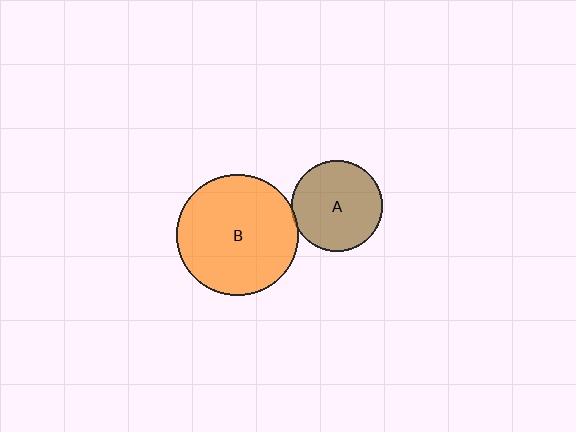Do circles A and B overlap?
Yes.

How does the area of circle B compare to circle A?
Approximately 1.8 times.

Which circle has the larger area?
Circle B (orange).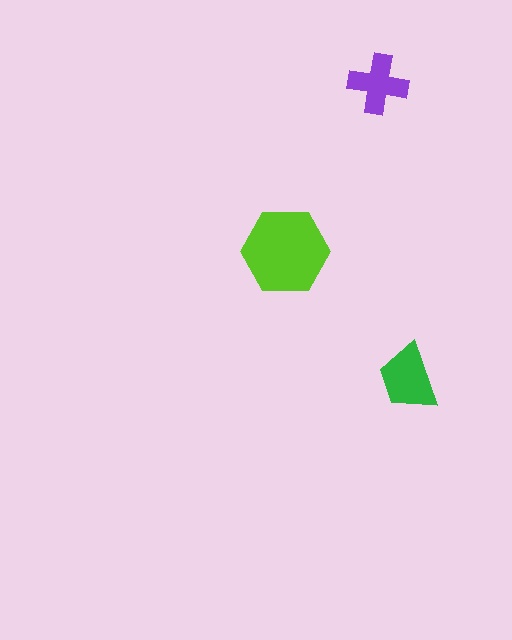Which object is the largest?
The lime hexagon.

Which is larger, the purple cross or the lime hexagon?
The lime hexagon.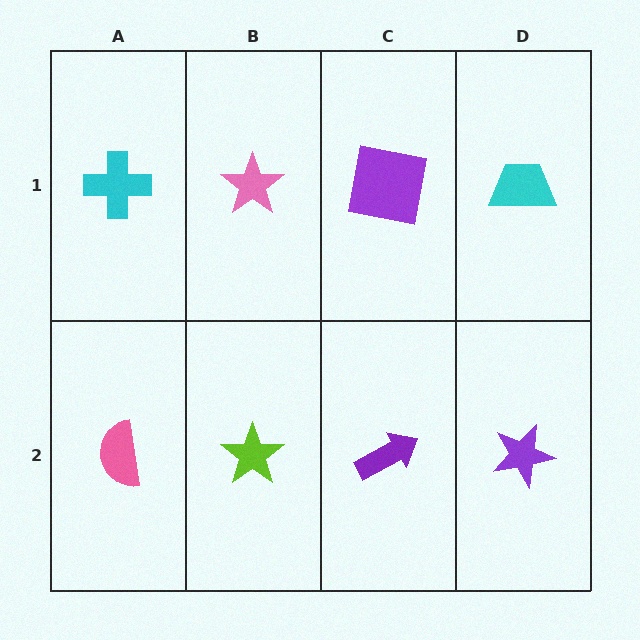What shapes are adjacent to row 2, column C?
A purple square (row 1, column C), a lime star (row 2, column B), a purple star (row 2, column D).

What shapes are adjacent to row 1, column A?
A pink semicircle (row 2, column A), a pink star (row 1, column B).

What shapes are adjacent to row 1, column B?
A lime star (row 2, column B), a cyan cross (row 1, column A), a purple square (row 1, column C).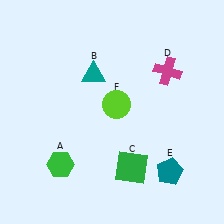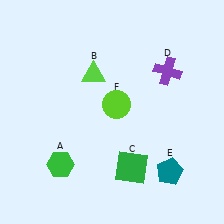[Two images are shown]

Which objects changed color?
B changed from teal to lime. D changed from magenta to purple.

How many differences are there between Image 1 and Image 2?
There are 2 differences between the two images.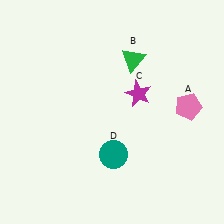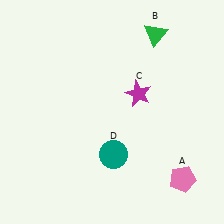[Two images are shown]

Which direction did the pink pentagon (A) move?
The pink pentagon (A) moved down.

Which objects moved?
The objects that moved are: the pink pentagon (A), the green triangle (B).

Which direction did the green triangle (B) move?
The green triangle (B) moved up.